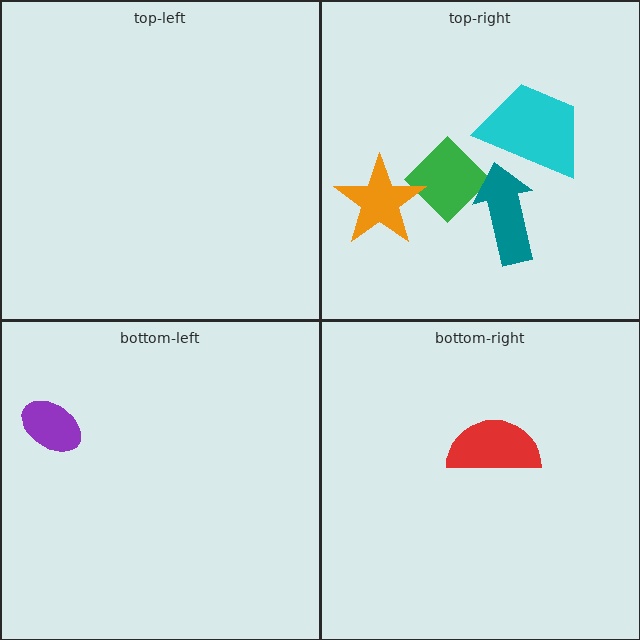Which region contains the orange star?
The top-right region.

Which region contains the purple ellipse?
The bottom-left region.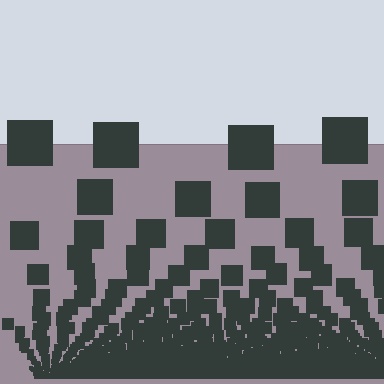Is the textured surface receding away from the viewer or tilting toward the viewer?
The surface appears to tilt toward the viewer. Texture elements get larger and sparser toward the top.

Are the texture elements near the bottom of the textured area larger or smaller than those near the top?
Smaller. The gradient is inverted — elements near the bottom are smaller and denser.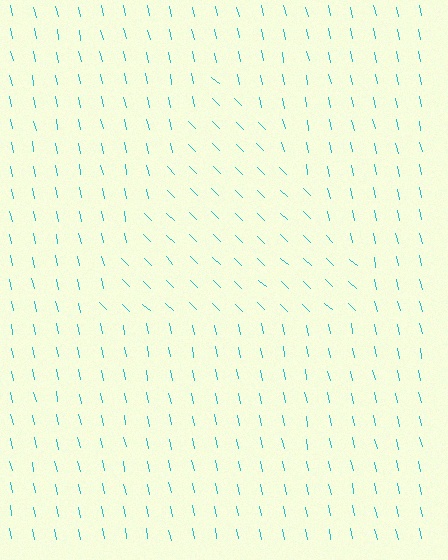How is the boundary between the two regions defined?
The boundary is defined purely by a change in line orientation (approximately 34 degrees difference). All lines are the same color and thickness.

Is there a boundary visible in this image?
Yes, there is a texture boundary formed by a change in line orientation.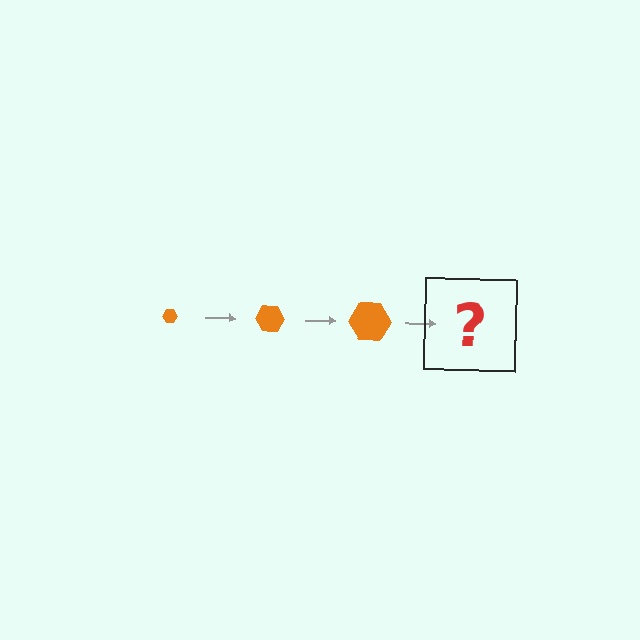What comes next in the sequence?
The next element should be an orange hexagon, larger than the previous one.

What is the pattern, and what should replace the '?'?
The pattern is that the hexagon gets progressively larger each step. The '?' should be an orange hexagon, larger than the previous one.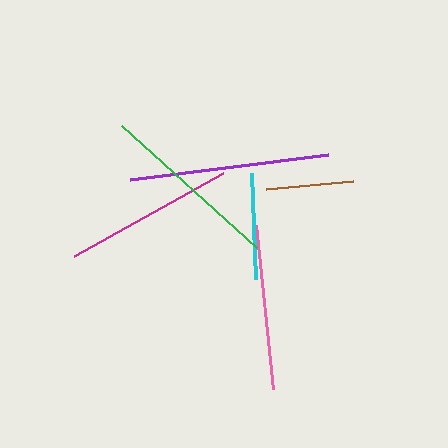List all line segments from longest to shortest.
From longest to shortest: purple, green, magenta, pink, cyan, brown.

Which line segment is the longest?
The purple line is the longest at approximately 200 pixels.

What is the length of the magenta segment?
The magenta segment is approximately 171 pixels long.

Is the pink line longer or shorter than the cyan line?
The pink line is longer than the cyan line.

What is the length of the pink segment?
The pink segment is approximately 165 pixels long.